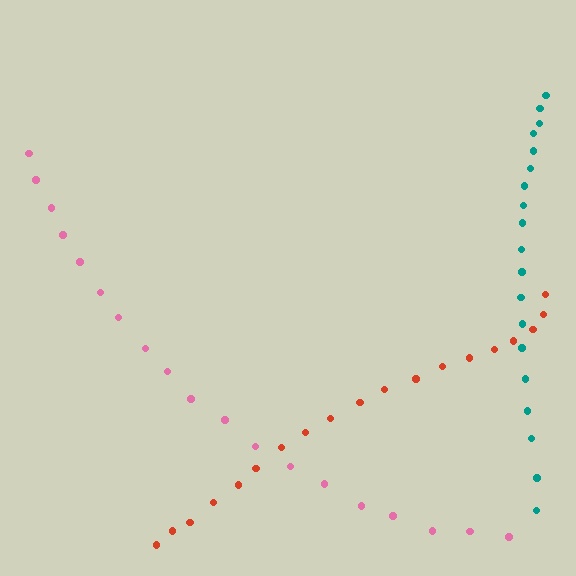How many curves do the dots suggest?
There are 3 distinct paths.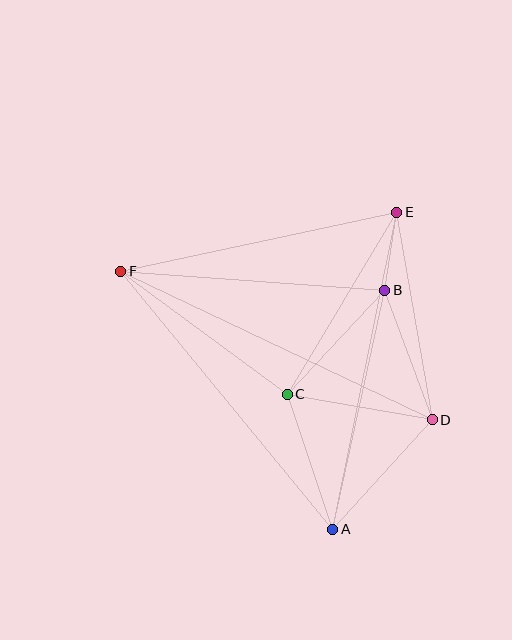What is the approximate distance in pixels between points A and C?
The distance between A and C is approximately 142 pixels.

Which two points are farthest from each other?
Points D and F are farthest from each other.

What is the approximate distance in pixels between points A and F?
The distance between A and F is approximately 334 pixels.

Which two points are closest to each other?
Points B and E are closest to each other.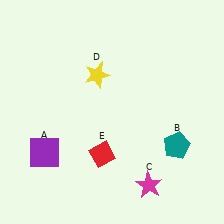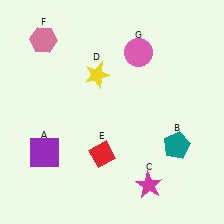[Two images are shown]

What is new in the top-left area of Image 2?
A pink hexagon (F) was added in the top-left area of Image 2.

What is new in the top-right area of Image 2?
A pink circle (G) was added in the top-right area of Image 2.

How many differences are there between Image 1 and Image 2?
There are 2 differences between the two images.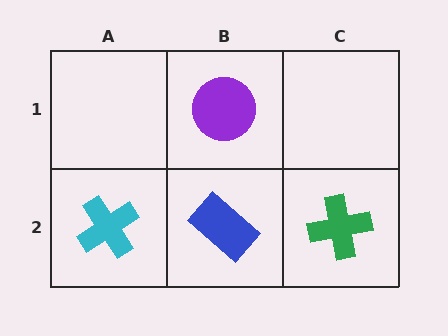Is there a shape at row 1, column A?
No, that cell is empty.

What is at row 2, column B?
A blue rectangle.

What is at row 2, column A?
A cyan cross.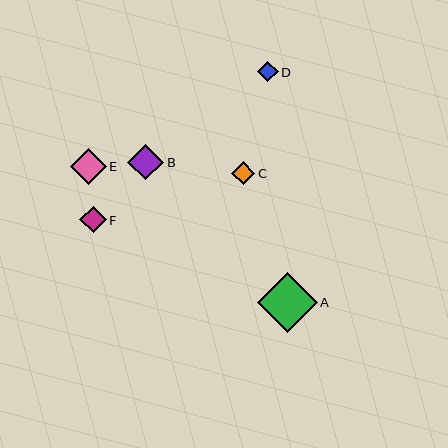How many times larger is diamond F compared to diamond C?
Diamond F is approximately 1.2 times the size of diamond C.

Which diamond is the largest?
Diamond A is the largest with a size of approximately 60 pixels.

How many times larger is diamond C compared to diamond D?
Diamond C is approximately 1.1 times the size of diamond D.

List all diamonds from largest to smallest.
From largest to smallest: A, E, B, F, C, D.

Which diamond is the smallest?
Diamond D is the smallest with a size of approximately 21 pixels.